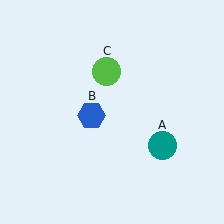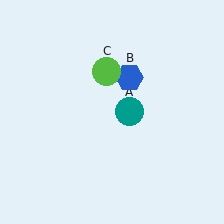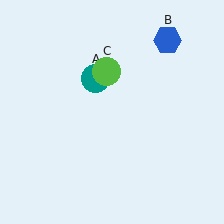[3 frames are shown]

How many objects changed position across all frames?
2 objects changed position: teal circle (object A), blue hexagon (object B).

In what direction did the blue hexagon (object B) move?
The blue hexagon (object B) moved up and to the right.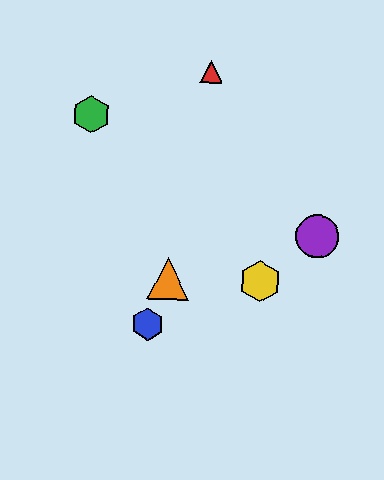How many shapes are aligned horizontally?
2 shapes (the yellow hexagon, the orange triangle) are aligned horizontally.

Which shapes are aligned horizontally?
The yellow hexagon, the orange triangle are aligned horizontally.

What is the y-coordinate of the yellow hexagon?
The yellow hexagon is at y≈282.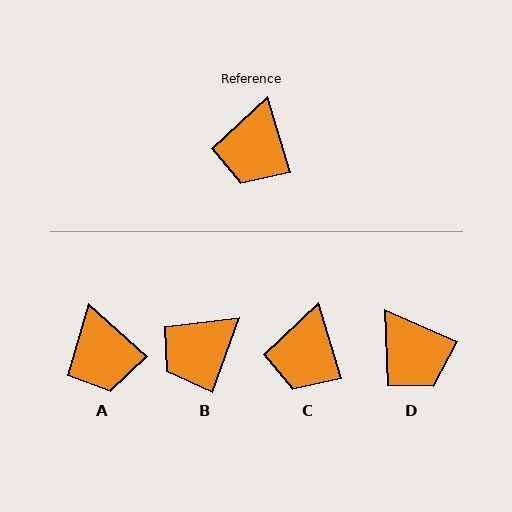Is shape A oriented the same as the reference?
No, it is off by about 31 degrees.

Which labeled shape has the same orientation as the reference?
C.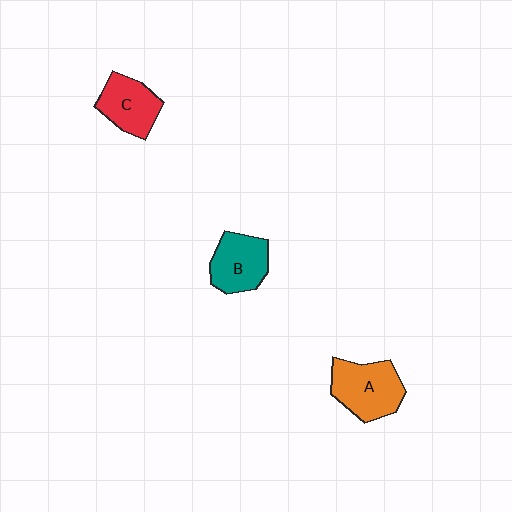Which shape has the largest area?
Shape A (orange).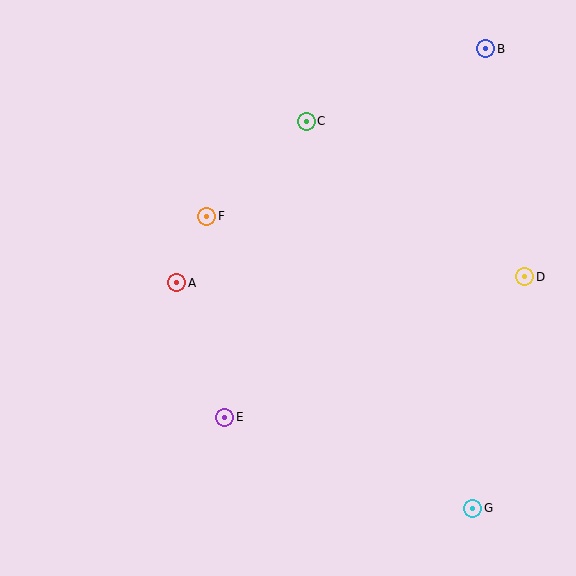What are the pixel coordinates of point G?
Point G is at (473, 508).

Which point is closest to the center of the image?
Point F at (207, 216) is closest to the center.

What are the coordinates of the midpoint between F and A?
The midpoint between F and A is at (192, 249).